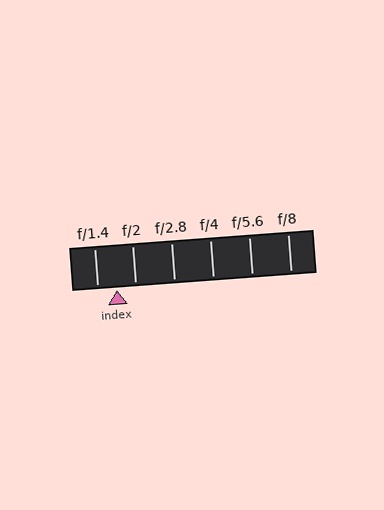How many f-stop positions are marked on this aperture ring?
There are 6 f-stop positions marked.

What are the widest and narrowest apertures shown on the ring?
The widest aperture shown is f/1.4 and the narrowest is f/8.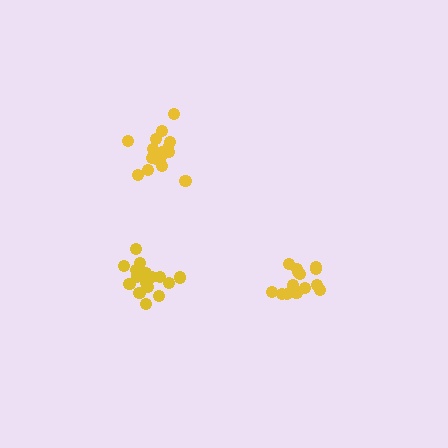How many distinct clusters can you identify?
There are 3 distinct clusters.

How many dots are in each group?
Group 1: 15 dots, Group 2: 19 dots, Group 3: 18 dots (52 total).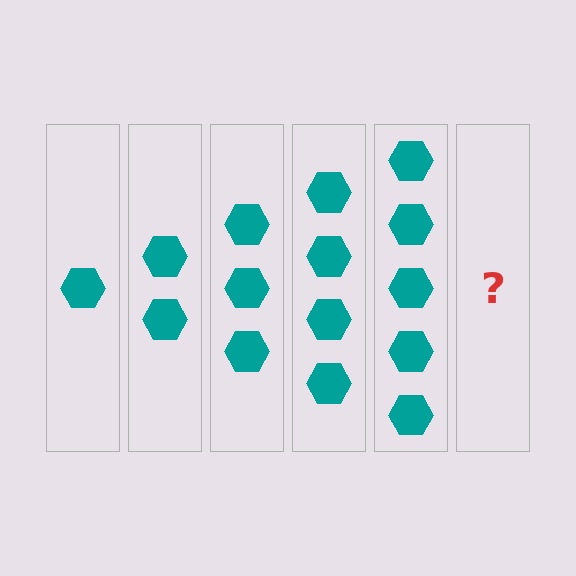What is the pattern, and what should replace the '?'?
The pattern is that each step adds one more hexagon. The '?' should be 6 hexagons.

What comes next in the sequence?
The next element should be 6 hexagons.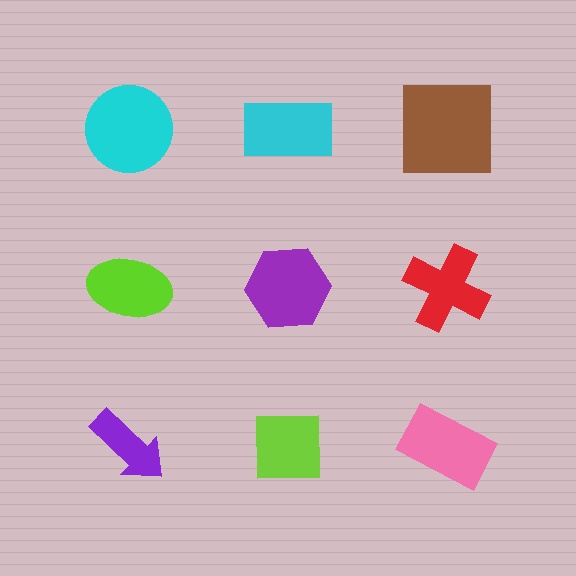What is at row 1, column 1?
A cyan circle.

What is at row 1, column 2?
A cyan rectangle.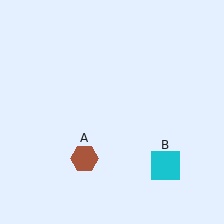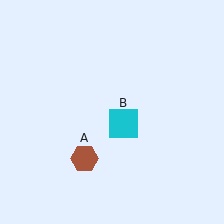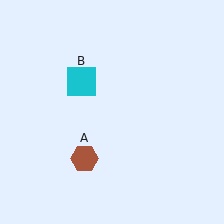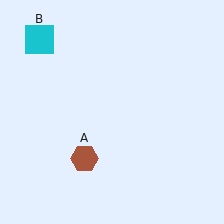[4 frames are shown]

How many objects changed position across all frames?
1 object changed position: cyan square (object B).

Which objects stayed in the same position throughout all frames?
Brown hexagon (object A) remained stationary.